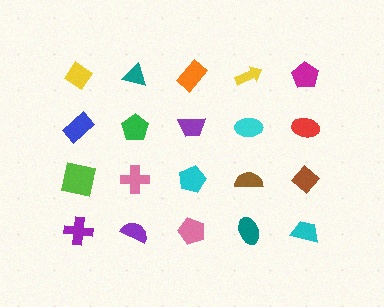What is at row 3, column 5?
A brown diamond.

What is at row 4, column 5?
A cyan trapezoid.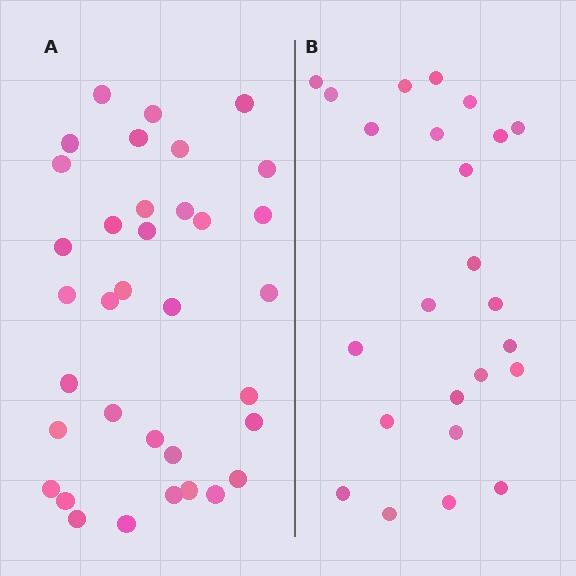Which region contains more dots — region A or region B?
Region A (the left region) has more dots.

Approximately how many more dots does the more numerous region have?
Region A has roughly 12 or so more dots than region B.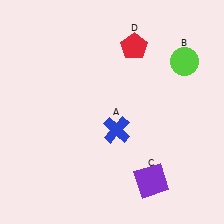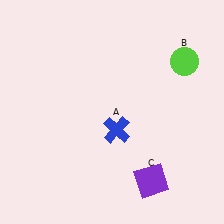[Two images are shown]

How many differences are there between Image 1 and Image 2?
There is 1 difference between the two images.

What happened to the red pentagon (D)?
The red pentagon (D) was removed in Image 2. It was in the top-right area of Image 1.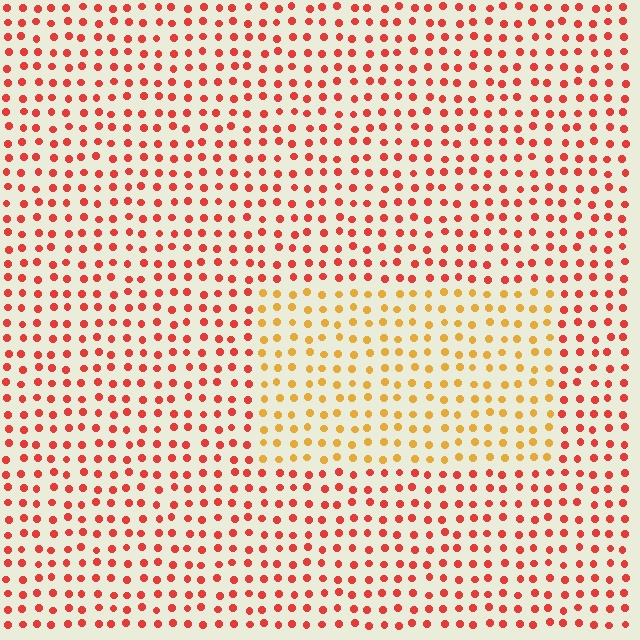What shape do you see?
I see a rectangle.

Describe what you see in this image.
The image is filled with small red elements in a uniform arrangement. A rectangle-shaped region is visible where the elements are tinted to a slightly different hue, forming a subtle color boundary.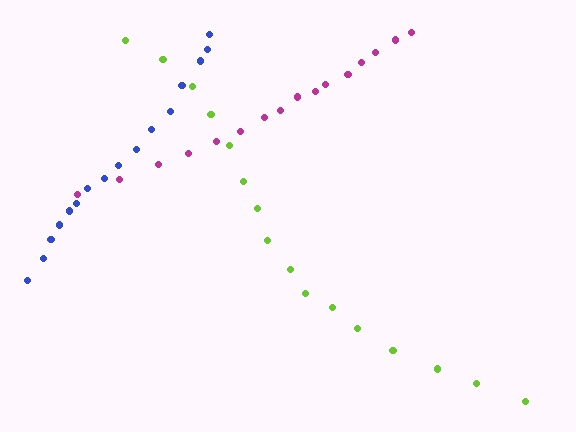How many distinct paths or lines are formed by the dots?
There are 3 distinct paths.